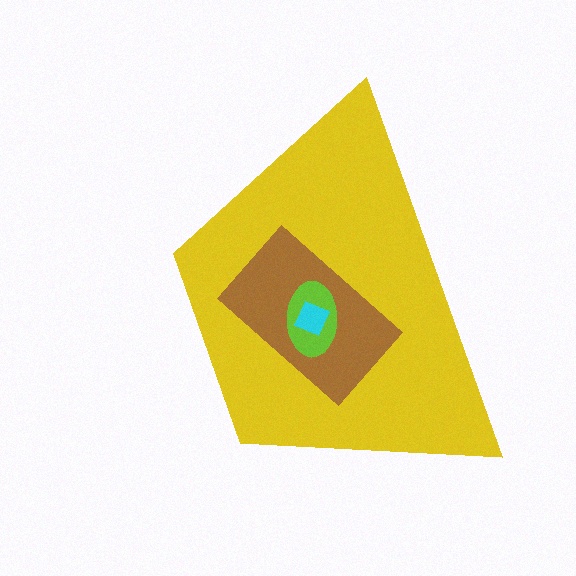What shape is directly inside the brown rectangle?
The lime ellipse.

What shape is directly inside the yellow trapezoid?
The brown rectangle.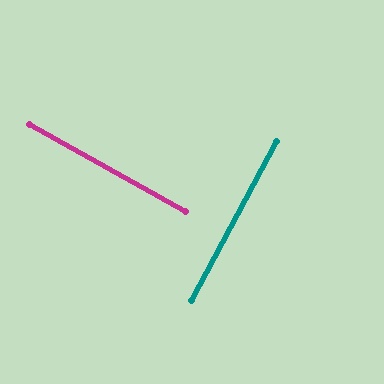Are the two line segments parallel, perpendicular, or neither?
Perpendicular — they meet at approximately 89°.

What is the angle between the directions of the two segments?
Approximately 89 degrees.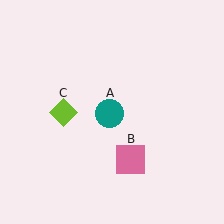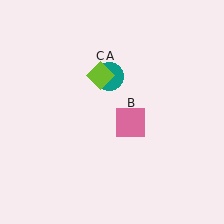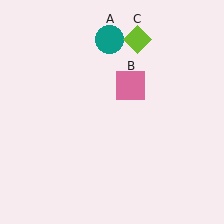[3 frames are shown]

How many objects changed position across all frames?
3 objects changed position: teal circle (object A), pink square (object B), lime diamond (object C).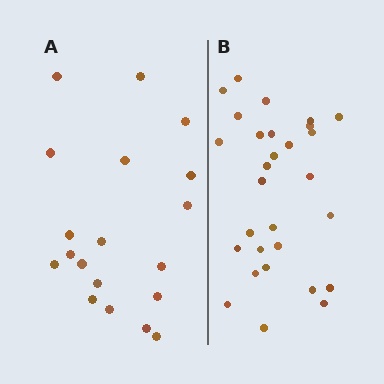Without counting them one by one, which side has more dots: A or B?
Region B (the right region) has more dots.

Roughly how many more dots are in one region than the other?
Region B has roughly 10 or so more dots than region A.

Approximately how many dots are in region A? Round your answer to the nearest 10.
About 20 dots. (The exact count is 19, which rounds to 20.)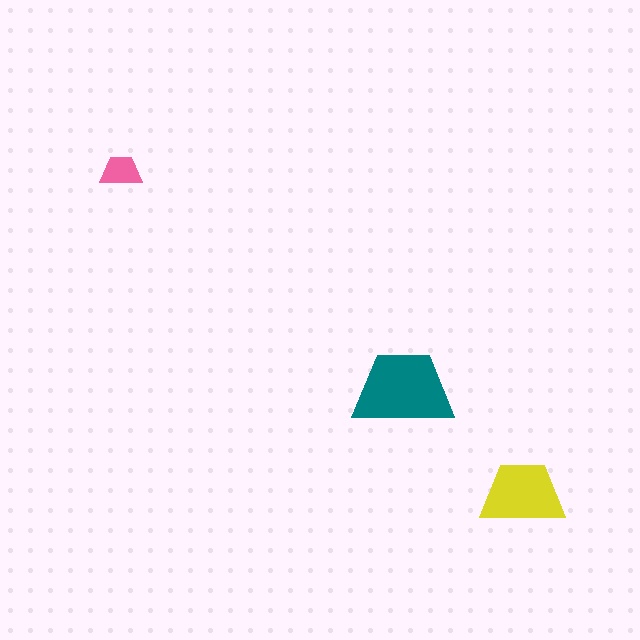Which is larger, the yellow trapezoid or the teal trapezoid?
The teal one.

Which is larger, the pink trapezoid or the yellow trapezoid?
The yellow one.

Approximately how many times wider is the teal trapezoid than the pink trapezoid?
About 2.5 times wider.